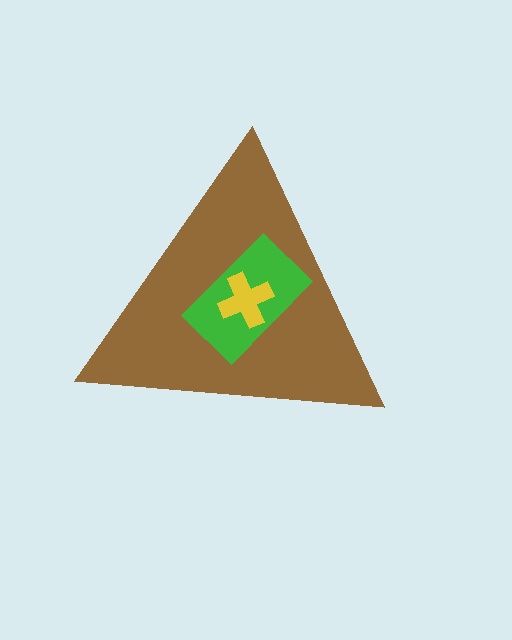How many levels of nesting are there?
3.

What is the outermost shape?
The brown triangle.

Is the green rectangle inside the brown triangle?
Yes.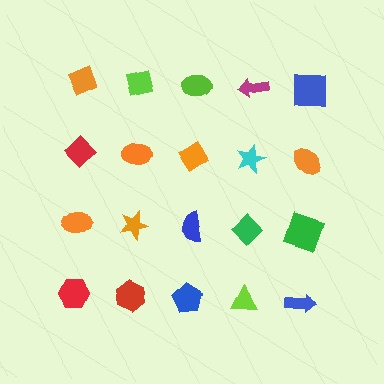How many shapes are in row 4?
5 shapes.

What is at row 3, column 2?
An orange star.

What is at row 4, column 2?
A red hexagon.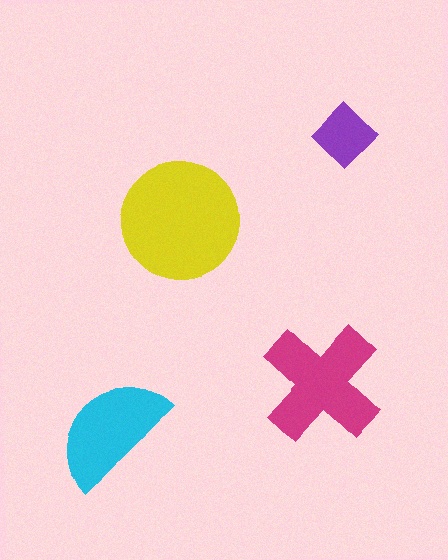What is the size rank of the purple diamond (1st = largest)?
4th.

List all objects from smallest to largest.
The purple diamond, the cyan semicircle, the magenta cross, the yellow circle.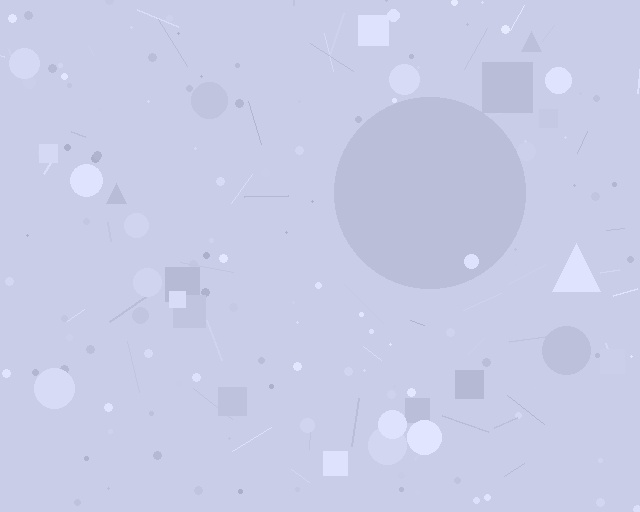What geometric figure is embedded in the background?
A circle is embedded in the background.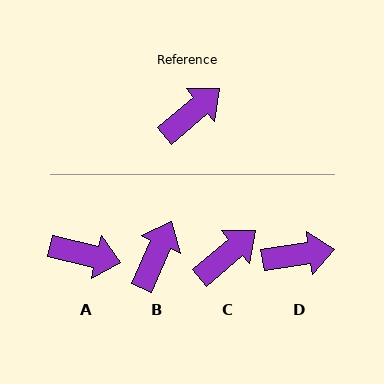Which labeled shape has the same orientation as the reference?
C.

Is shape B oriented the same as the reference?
No, it is off by about 26 degrees.